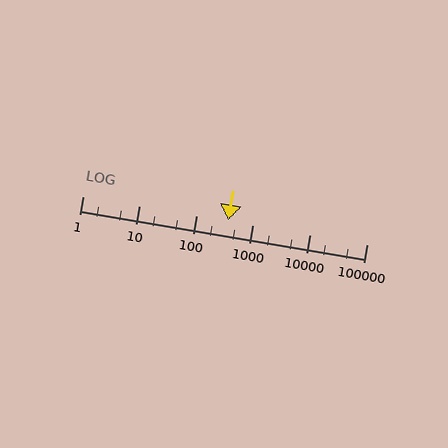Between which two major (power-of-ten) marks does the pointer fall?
The pointer is between 100 and 1000.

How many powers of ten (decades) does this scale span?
The scale spans 5 decades, from 1 to 100000.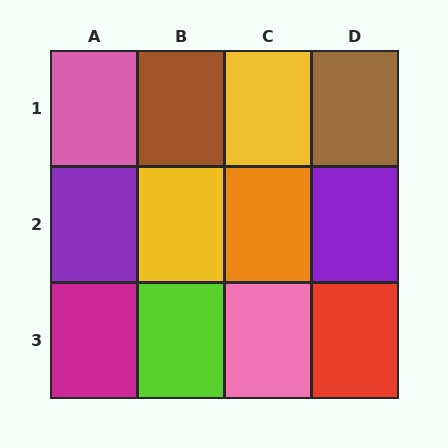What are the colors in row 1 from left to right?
Pink, brown, yellow, brown.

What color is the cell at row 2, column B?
Yellow.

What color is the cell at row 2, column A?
Purple.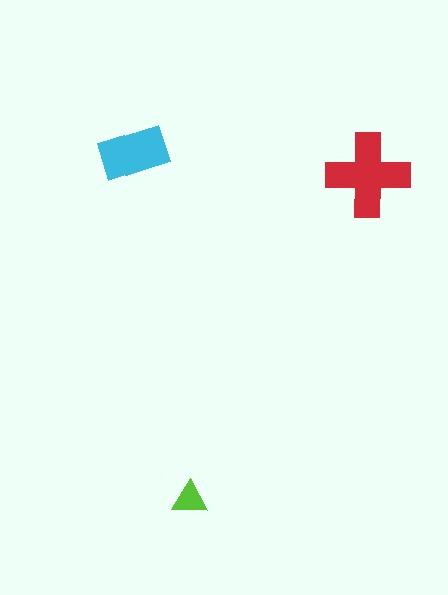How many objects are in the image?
There are 3 objects in the image.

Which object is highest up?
The cyan rectangle is topmost.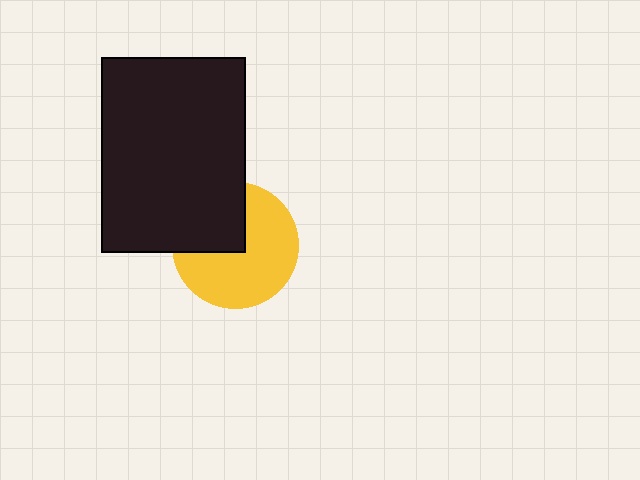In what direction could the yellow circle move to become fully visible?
The yellow circle could move toward the lower-right. That would shift it out from behind the black rectangle entirely.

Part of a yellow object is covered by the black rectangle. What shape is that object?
It is a circle.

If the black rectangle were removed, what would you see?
You would see the complete yellow circle.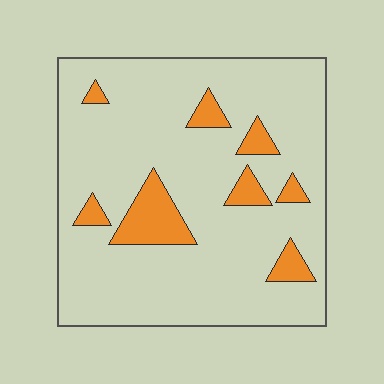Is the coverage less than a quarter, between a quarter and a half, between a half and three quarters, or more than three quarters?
Less than a quarter.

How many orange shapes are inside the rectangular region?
8.